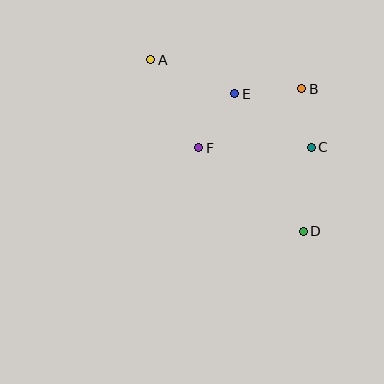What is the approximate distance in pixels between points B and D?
The distance between B and D is approximately 143 pixels.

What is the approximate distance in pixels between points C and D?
The distance between C and D is approximately 84 pixels.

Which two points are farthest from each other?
Points A and D are farthest from each other.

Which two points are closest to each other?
Points B and C are closest to each other.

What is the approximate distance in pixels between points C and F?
The distance between C and F is approximately 113 pixels.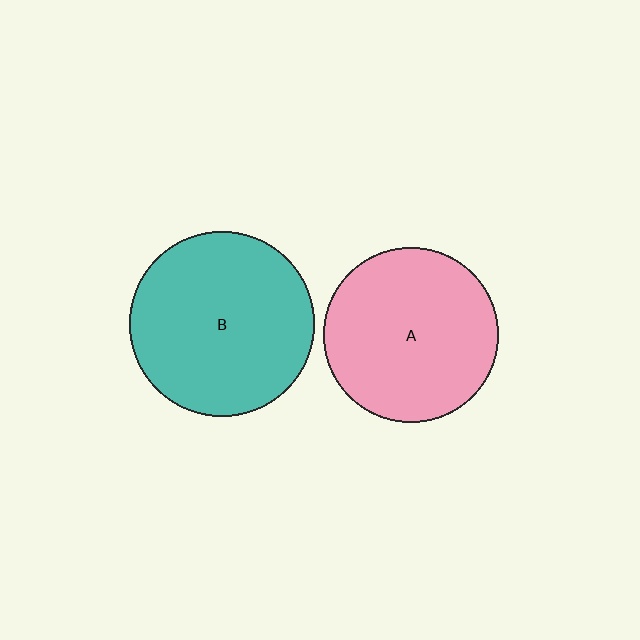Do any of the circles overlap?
No, none of the circles overlap.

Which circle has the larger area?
Circle B (teal).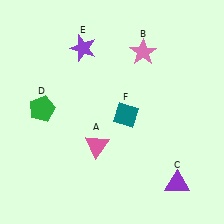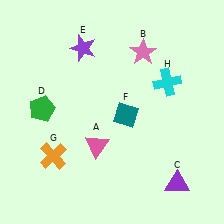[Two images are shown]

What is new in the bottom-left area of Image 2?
An orange cross (G) was added in the bottom-left area of Image 2.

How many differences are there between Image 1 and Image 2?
There are 2 differences between the two images.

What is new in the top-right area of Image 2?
A cyan cross (H) was added in the top-right area of Image 2.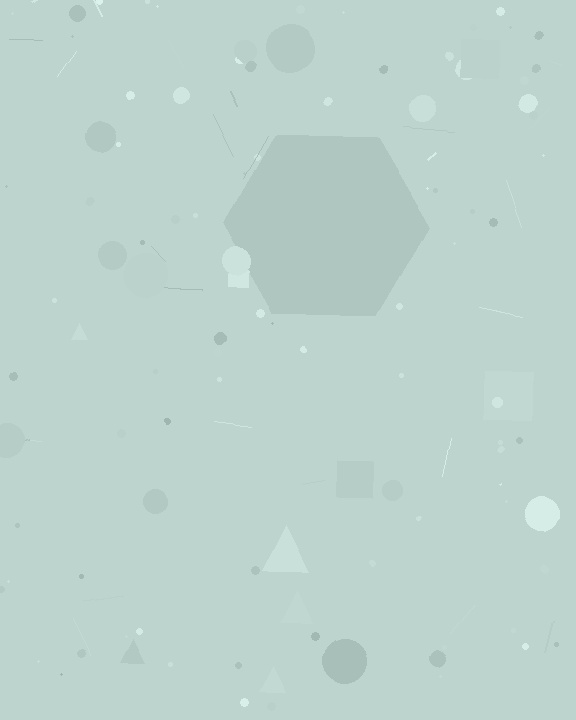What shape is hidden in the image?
A hexagon is hidden in the image.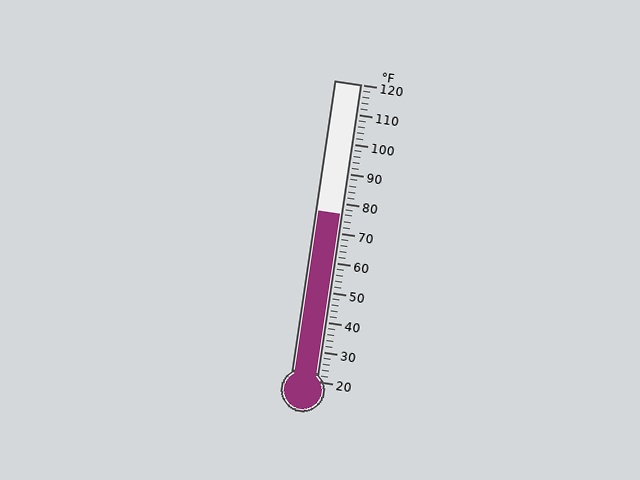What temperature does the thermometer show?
The thermometer shows approximately 76°F.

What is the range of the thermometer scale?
The thermometer scale ranges from 20°F to 120°F.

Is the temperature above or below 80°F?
The temperature is below 80°F.